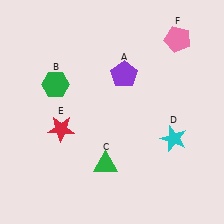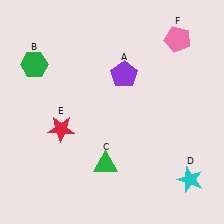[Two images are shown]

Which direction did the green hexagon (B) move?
The green hexagon (B) moved left.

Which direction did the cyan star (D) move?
The cyan star (D) moved down.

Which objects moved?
The objects that moved are: the green hexagon (B), the cyan star (D).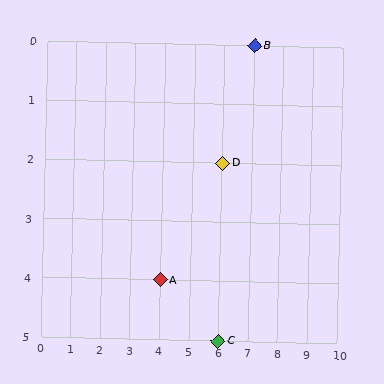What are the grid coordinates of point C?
Point C is at grid coordinates (6, 5).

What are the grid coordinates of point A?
Point A is at grid coordinates (4, 4).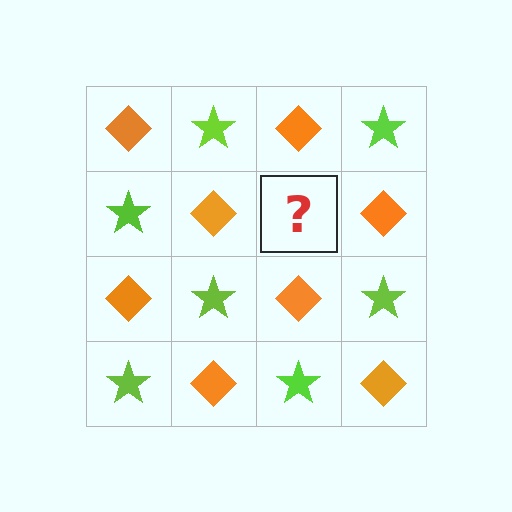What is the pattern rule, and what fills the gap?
The rule is that it alternates orange diamond and lime star in a checkerboard pattern. The gap should be filled with a lime star.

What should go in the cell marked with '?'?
The missing cell should contain a lime star.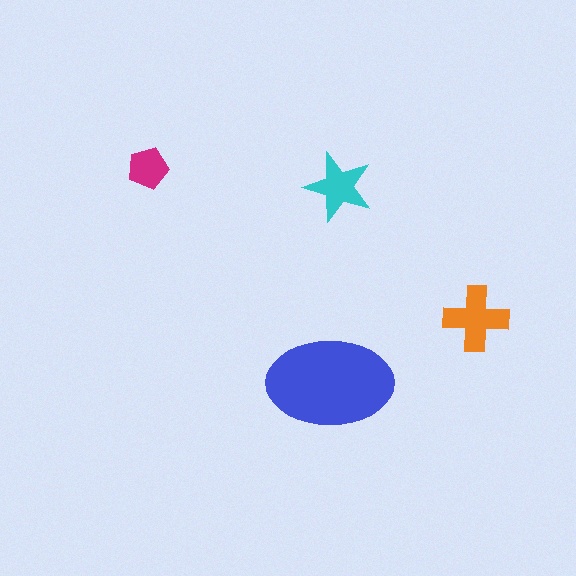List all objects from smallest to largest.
The magenta pentagon, the cyan star, the orange cross, the blue ellipse.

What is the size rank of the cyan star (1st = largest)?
3rd.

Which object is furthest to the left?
The magenta pentagon is leftmost.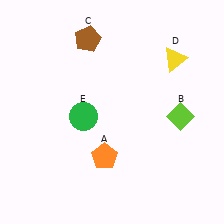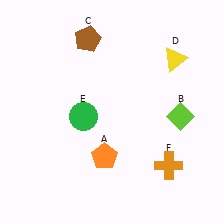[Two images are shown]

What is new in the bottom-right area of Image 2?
An orange cross (F) was added in the bottom-right area of Image 2.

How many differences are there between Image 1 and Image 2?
There is 1 difference between the two images.